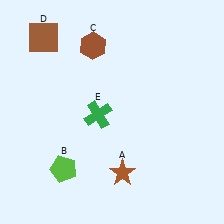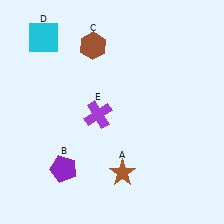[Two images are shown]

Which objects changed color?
B changed from lime to purple. D changed from brown to cyan. E changed from green to purple.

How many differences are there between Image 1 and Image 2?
There are 3 differences between the two images.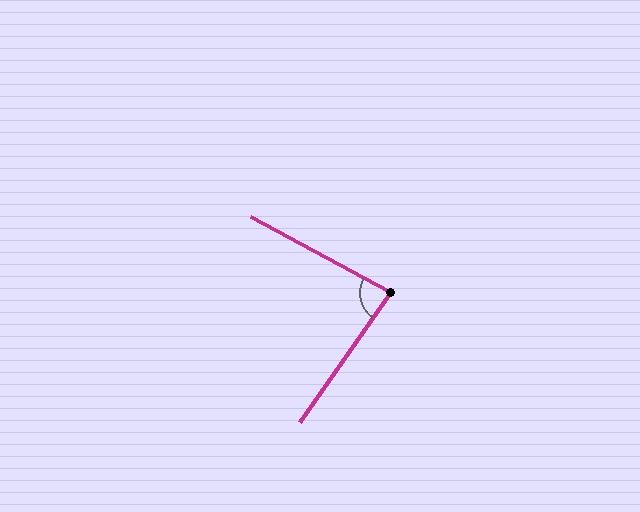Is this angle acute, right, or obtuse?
It is acute.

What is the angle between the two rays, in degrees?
Approximately 84 degrees.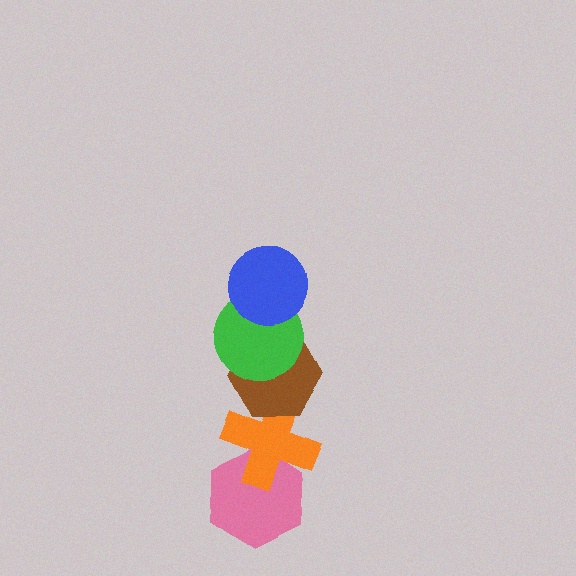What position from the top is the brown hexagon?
The brown hexagon is 3rd from the top.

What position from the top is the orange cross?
The orange cross is 4th from the top.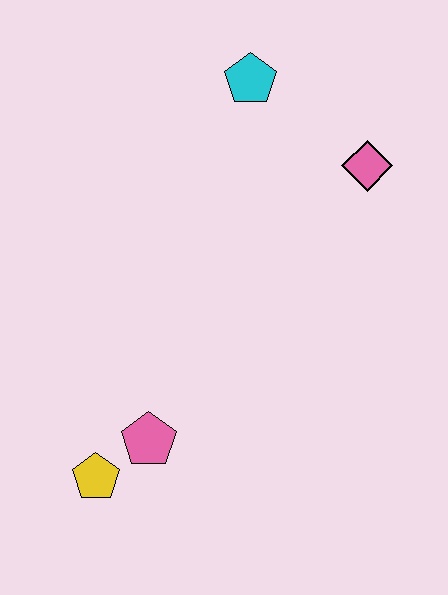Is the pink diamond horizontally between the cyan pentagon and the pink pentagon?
No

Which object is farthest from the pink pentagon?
The cyan pentagon is farthest from the pink pentagon.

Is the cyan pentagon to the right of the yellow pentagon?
Yes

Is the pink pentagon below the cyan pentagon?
Yes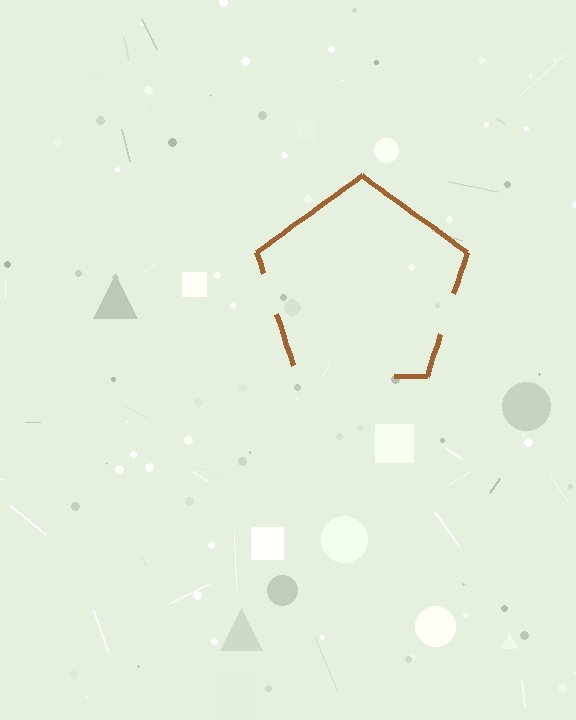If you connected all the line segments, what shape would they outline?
They would outline a pentagon.